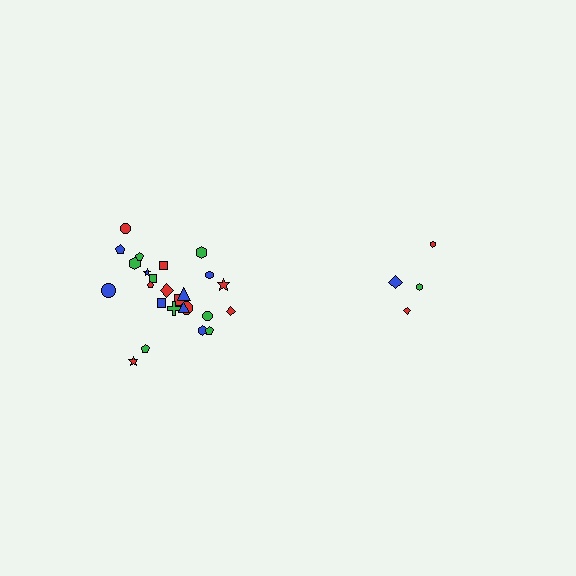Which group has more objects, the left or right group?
The left group.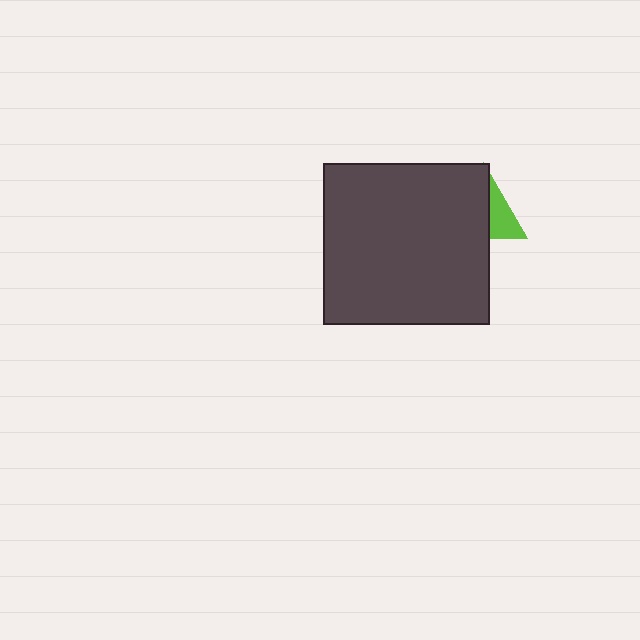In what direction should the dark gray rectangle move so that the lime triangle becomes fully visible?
The dark gray rectangle should move left. That is the shortest direction to clear the overlap and leave the lime triangle fully visible.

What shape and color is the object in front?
The object in front is a dark gray rectangle.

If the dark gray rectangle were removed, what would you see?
You would see the complete lime triangle.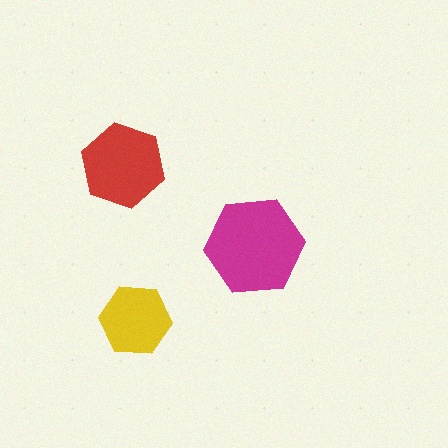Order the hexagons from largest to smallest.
the magenta one, the red one, the yellow one.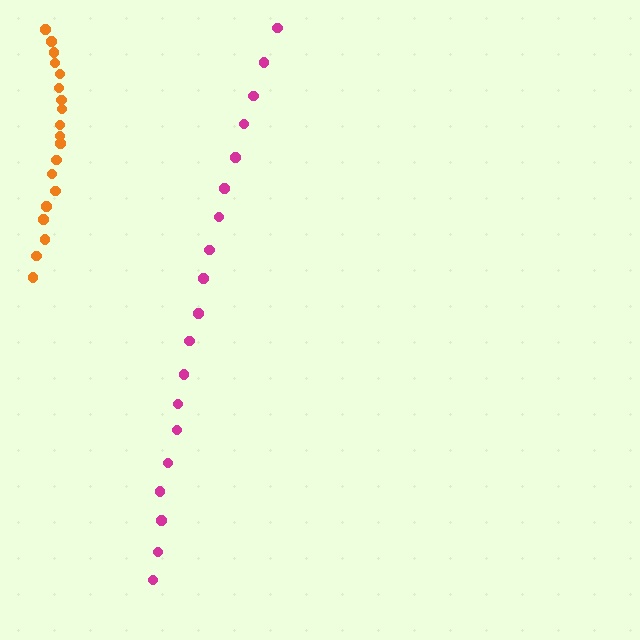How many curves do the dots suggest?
There are 2 distinct paths.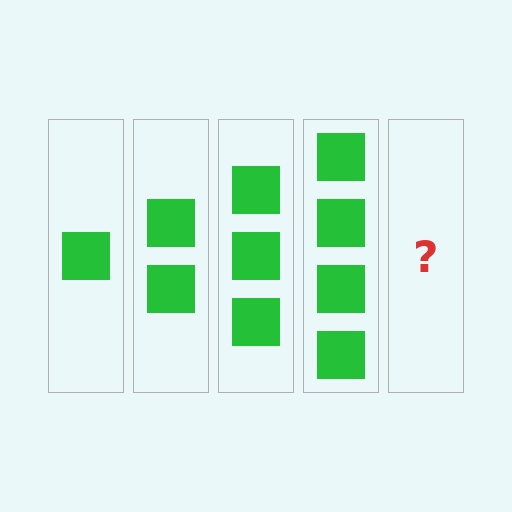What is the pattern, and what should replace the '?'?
The pattern is that each step adds one more square. The '?' should be 5 squares.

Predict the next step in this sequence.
The next step is 5 squares.